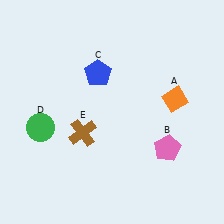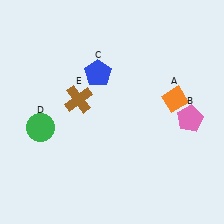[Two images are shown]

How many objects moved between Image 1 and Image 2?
2 objects moved between the two images.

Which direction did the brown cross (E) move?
The brown cross (E) moved up.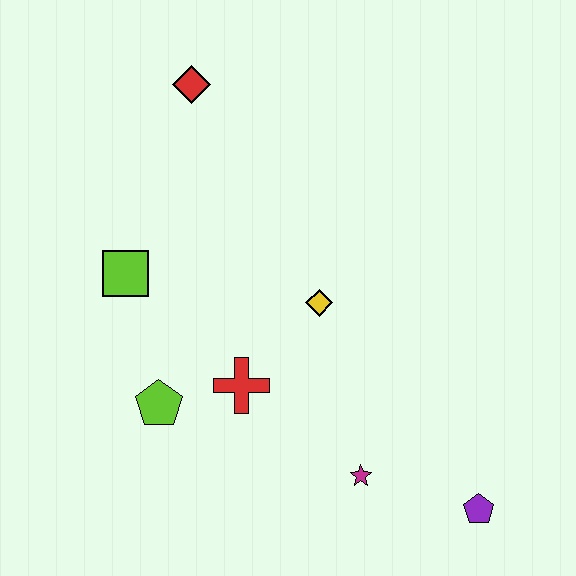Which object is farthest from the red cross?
The red diamond is farthest from the red cross.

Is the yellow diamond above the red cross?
Yes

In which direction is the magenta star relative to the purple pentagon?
The magenta star is to the left of the purple pentagon.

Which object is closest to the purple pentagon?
The magenta star is closest to the purple pentagon.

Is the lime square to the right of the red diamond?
No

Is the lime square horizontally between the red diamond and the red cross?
No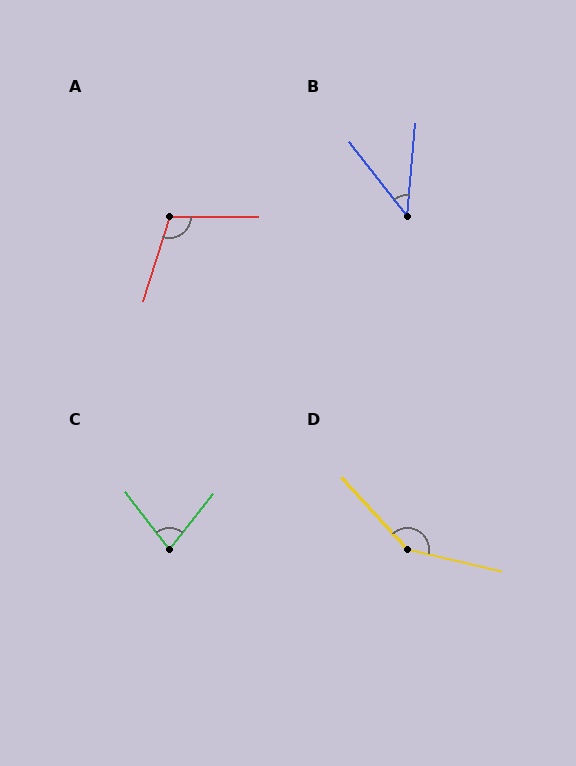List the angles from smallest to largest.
B (43°), C (76°), A (107°), D (145°).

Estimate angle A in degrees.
Approximately 107 degrees.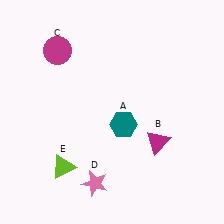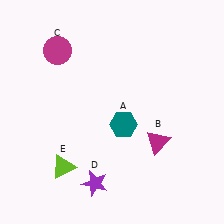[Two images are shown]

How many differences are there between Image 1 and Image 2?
There is 1 difference between the two images.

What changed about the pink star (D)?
In Image 1, D is pink. In Image 2, it changed to purple.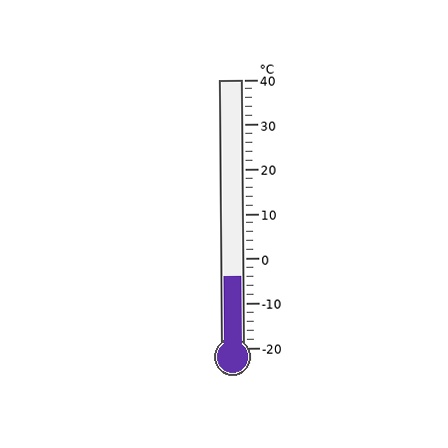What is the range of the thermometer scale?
The thermometer scale ranges from -20°C to 40°C.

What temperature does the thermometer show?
The thermometer shows approximately -4°C.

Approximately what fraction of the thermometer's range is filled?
The thermometer is filled to approximately 25% of its range.